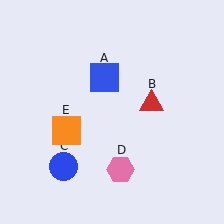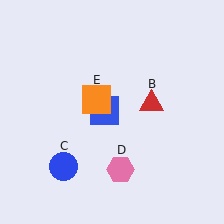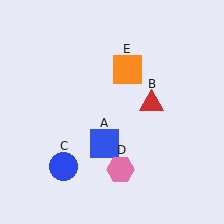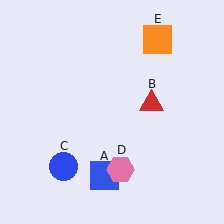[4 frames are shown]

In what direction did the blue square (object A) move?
The blue square (object A) moved down.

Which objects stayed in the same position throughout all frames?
Red triangle (object B) and blue circle (object C) and pink hexagon (object D) remained stationary.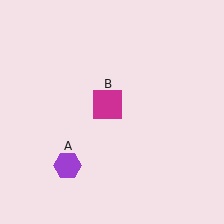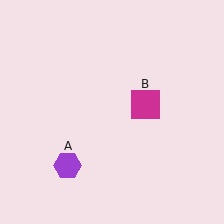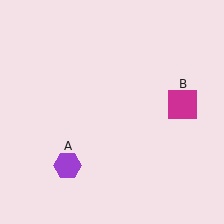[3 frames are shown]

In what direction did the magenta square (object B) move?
The magenta square (object B) moved right.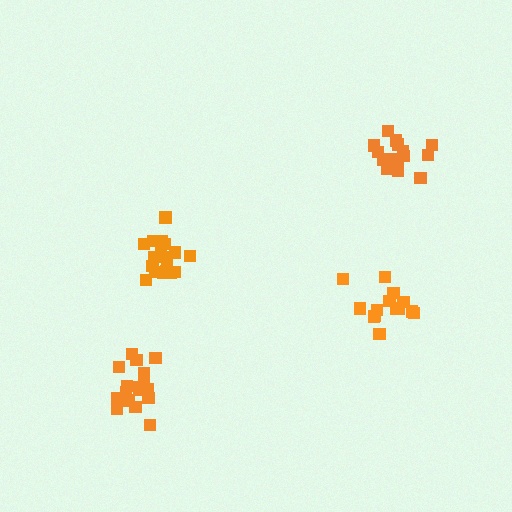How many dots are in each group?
Group 1: 15 dots, Group 2: 16 dots, Group 3: 18 dots, Group 4: 18 dots (67 total).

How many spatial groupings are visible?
There are 4 spatial groupings.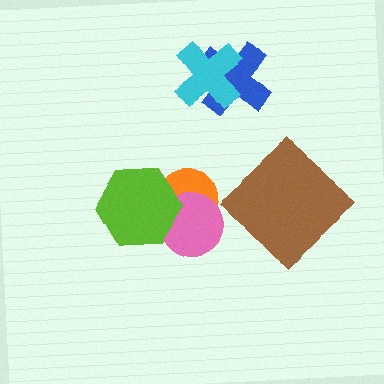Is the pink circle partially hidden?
Yes, it is partially covered by another shape.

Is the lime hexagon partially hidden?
No, no other shape covers it.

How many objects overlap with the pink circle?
2 objects overlap with the pink circle.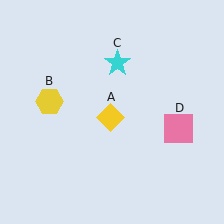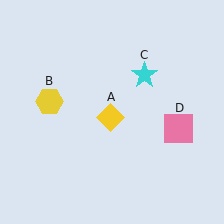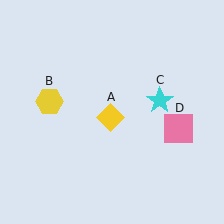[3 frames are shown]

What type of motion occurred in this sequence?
The cyan star (object C) rotated clockwise around the center of the scene.